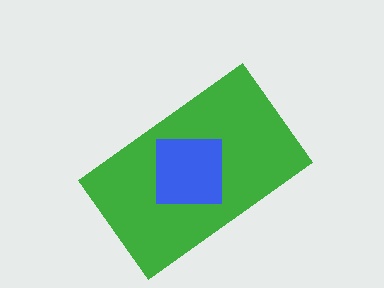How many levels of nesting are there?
2.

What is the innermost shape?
The blue square.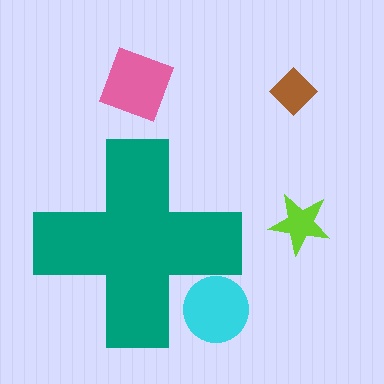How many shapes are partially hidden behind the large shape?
1 shape is partially hidden.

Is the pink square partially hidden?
No, the pink square is fully visible.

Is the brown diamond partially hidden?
No, the brown diamond is fully visible.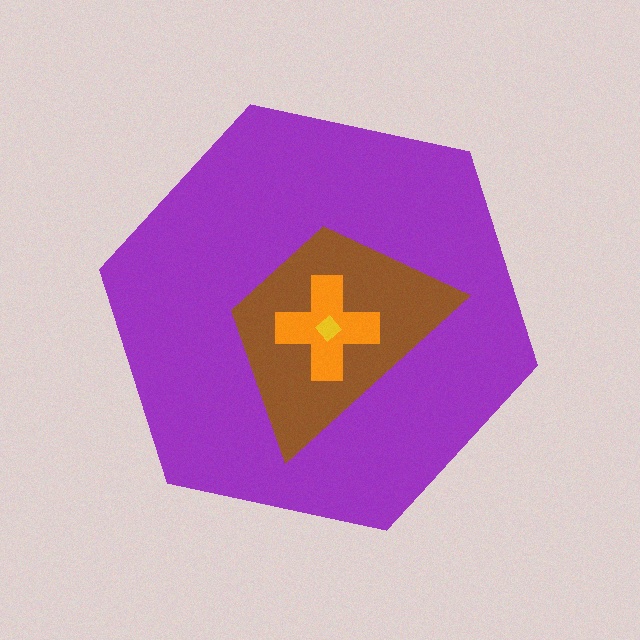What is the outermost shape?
The purple hexagon.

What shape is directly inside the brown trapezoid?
The orange cross.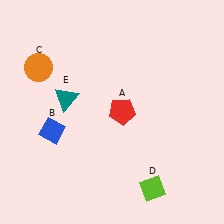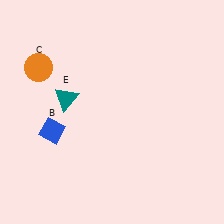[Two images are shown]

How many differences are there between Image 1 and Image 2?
There are 2 differences between the two images.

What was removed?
The lime diamond (D), the red pentagon (A) were removed in Image 2.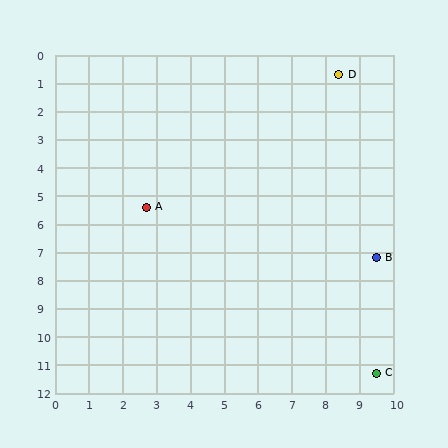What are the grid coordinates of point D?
Point D is at approximately (8.4, 0.7).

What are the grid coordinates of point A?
Point A is at approximately (2.7, 5.4).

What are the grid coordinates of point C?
Point C is at approximately (9.5, 11.3).